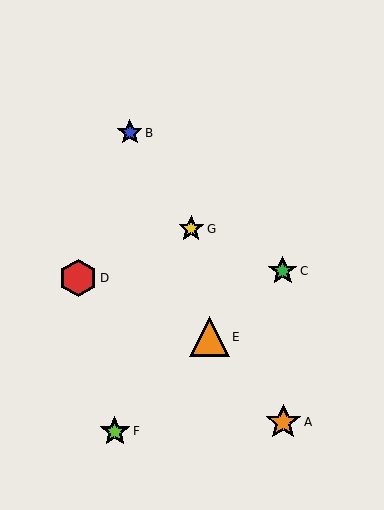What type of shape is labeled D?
Shape D is a red hexagon.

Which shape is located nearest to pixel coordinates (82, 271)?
The red hexagon (labeled D) at (78, 278) is nearest to that location.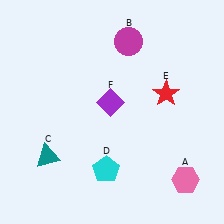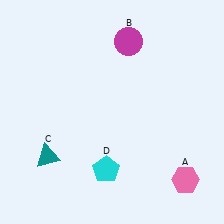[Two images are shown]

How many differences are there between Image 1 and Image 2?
There are 2 differences between the two images.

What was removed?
The red star (E), the purple diamond (F) were removed in Image 2.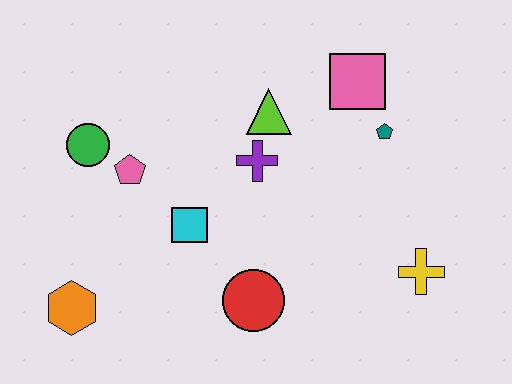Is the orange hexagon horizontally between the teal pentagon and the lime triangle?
No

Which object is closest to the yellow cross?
The teal pentagon is closest to the yellow cross.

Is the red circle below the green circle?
Yes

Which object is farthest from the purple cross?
The orange hexagon is farthest from the purple cross.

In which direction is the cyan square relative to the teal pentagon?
The cyan square is to the left of the teal pentagon.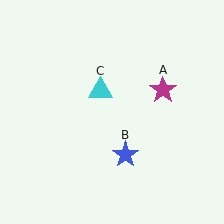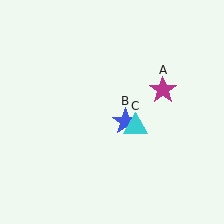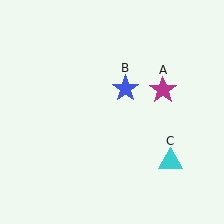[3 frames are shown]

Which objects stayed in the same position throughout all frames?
Magenta star (object A) remained stationary.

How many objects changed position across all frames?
2 objects changed position: blue star (object B), cyan triangle (object C).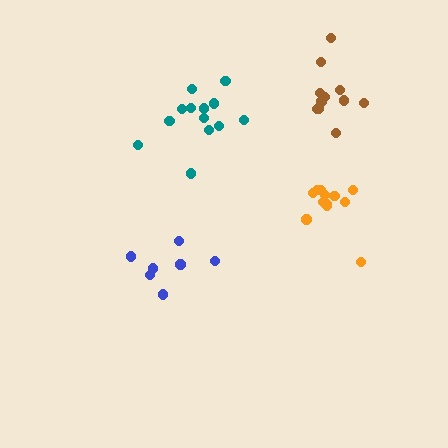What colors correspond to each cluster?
The clusters are colored: teal, blue, orange, brown.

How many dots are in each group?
Group 1: 13 dots, Group 2: 7 dots, Group 3: 12 dots, Group 4: 11 dots (43 total).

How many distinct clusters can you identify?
There are 4 distinct clusters.